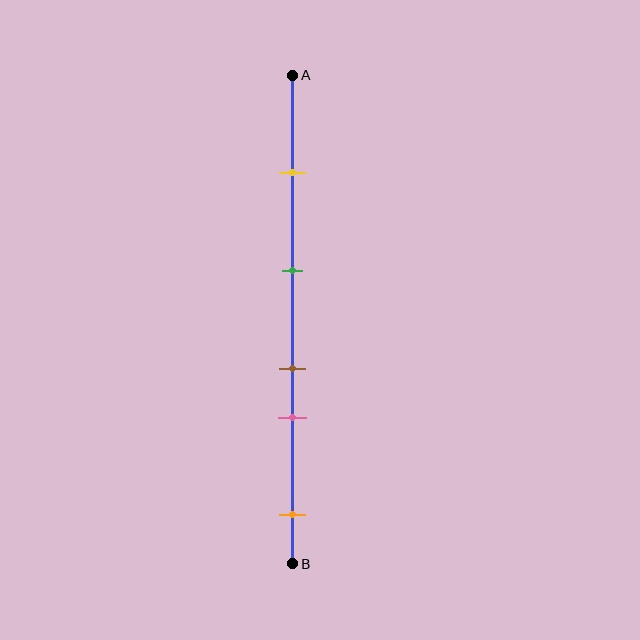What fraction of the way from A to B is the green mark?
The green mark is approximately 40% (0.4) of the way from A to B.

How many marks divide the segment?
There are 5 marks dividing the segment.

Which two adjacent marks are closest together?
The brown and pink marks are the closest adjacent pair.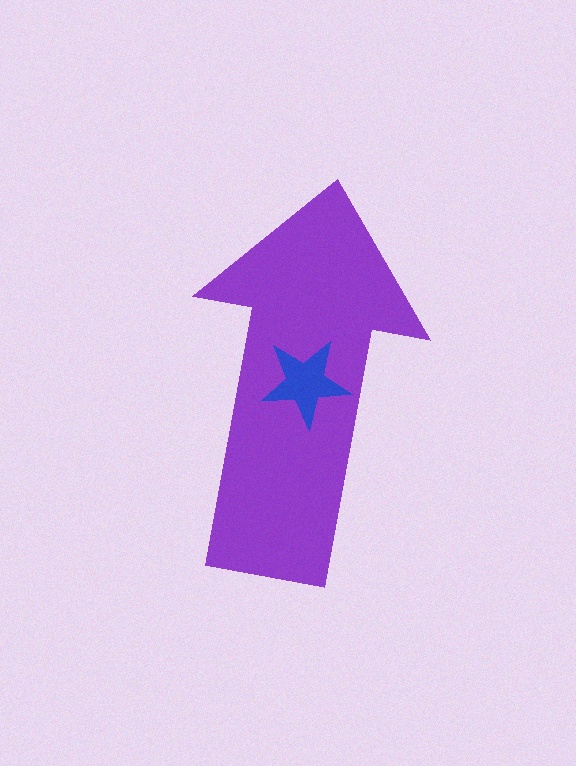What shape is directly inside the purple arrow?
The blue star.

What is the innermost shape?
The blue star.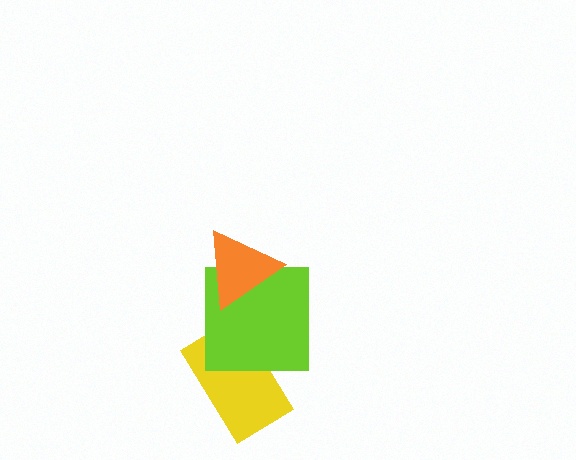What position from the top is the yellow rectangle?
The yellow rectangle is 3rd from the top.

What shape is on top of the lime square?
The orange triangle is on top of the lime square.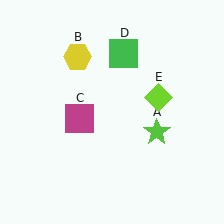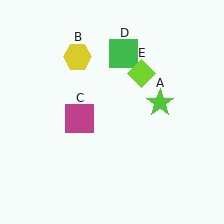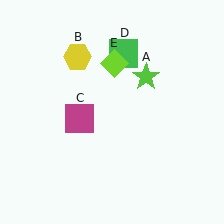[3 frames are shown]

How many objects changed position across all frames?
2 objects changed position: lime star (object A), lime diamond (object E).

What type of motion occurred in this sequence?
The lime star (object A), lime diamond (object E) rotated counterclockwise around the center of the scene.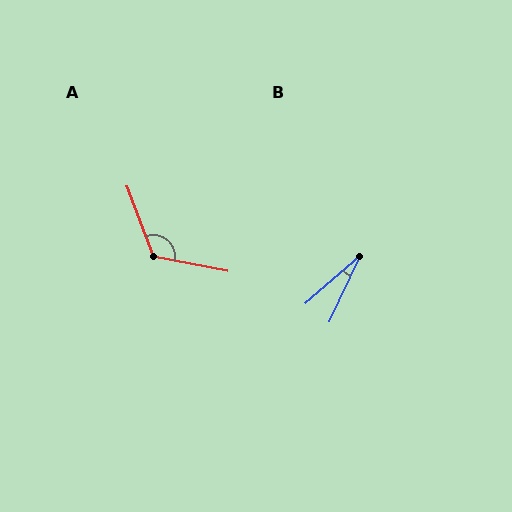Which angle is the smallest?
B, at approximately 24 degrees.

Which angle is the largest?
A, at approximately 122 degrees.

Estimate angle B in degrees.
Approximately 24 degrees.